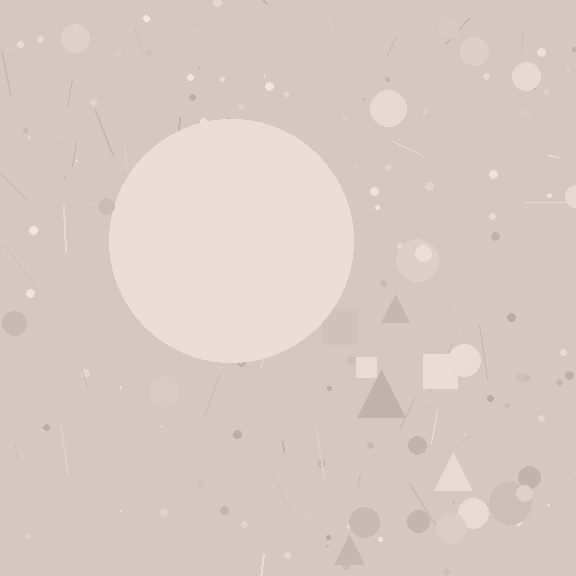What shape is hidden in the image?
A circle is hidden in the image.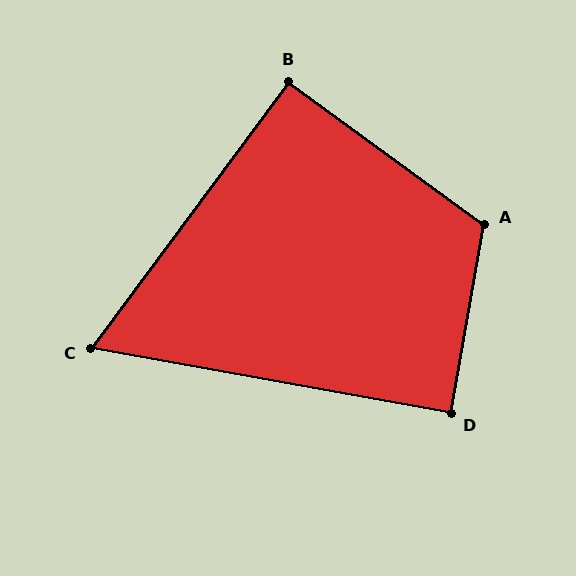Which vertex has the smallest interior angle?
C, at approximately 64 degrees.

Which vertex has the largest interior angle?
A, at approximately 116 degrees.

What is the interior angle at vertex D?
Approximately 90 degrees (approximately right).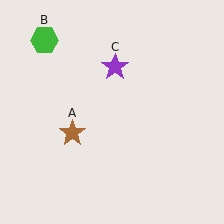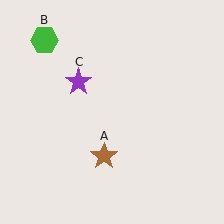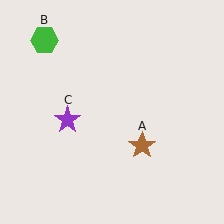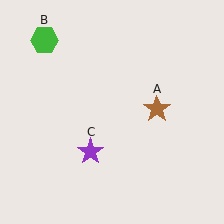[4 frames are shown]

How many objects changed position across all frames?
2 objects changed position: brown star (object A), purple star (object C).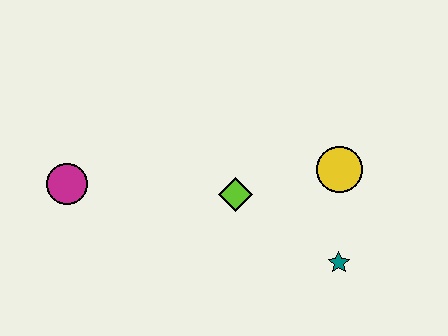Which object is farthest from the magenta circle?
The teal star is farthest from the magenta circle.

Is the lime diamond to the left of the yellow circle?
Yes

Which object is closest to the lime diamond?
The yellow circle is closest to the lime diamond.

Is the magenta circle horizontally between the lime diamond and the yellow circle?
No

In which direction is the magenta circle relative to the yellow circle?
The magenta circle is to the left of the yellow circle.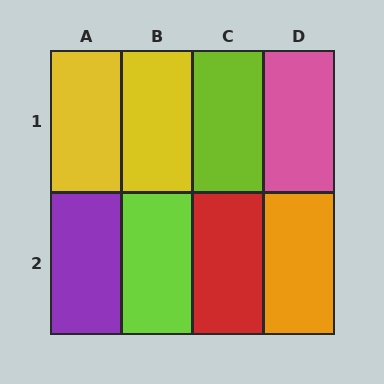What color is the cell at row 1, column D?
Pink.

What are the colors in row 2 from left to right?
Purple, lime, red, orange.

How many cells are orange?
1 cell is orange.